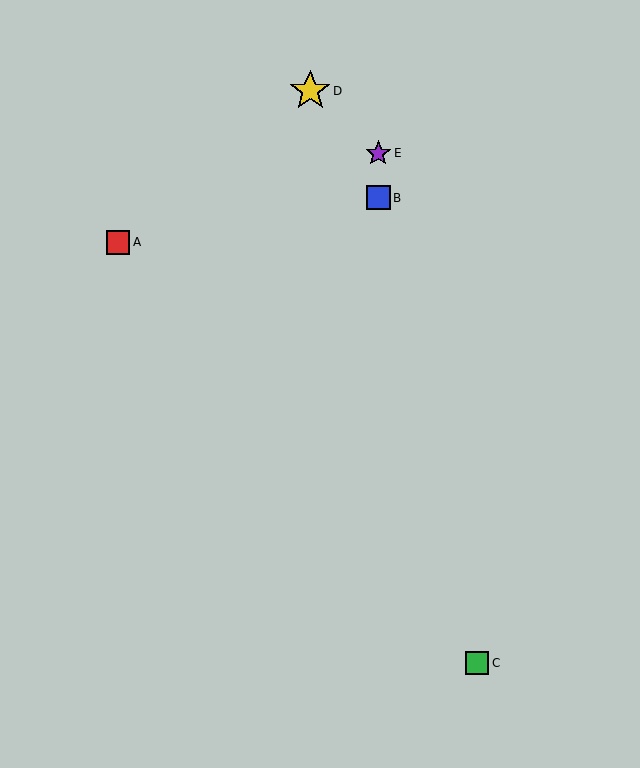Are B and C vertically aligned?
No, B is at x≈378 and C is at x≈477.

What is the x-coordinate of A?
Object A is at x≈118.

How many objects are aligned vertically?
2 objects (B, E) are aligned vertically.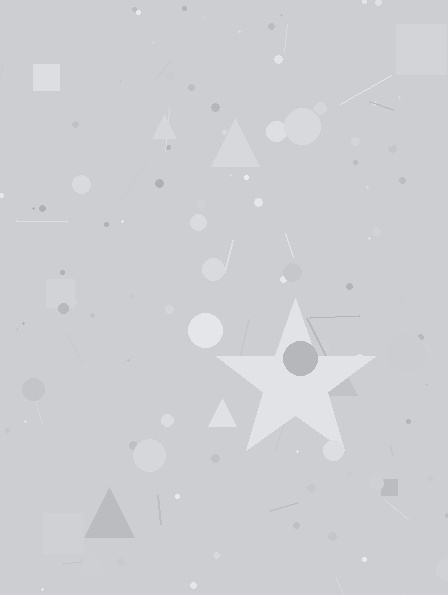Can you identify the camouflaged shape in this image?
The camouflaged shape is a star.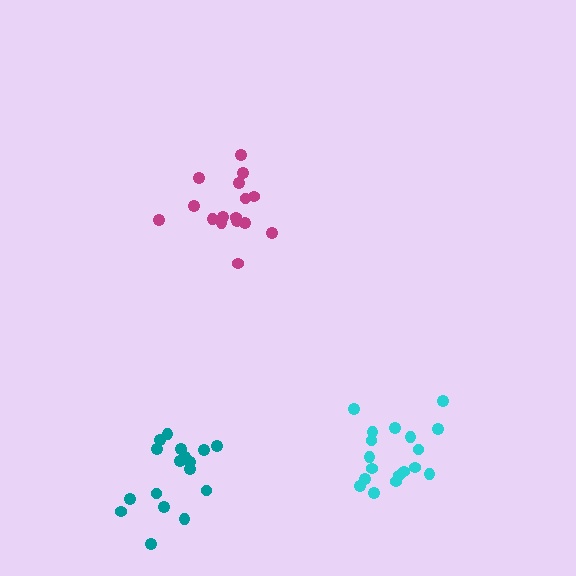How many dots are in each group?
Group 1: 16 dots, Group 2: 18 dots, Group 3: 17 dots (51 total).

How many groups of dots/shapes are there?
There are 3 groups.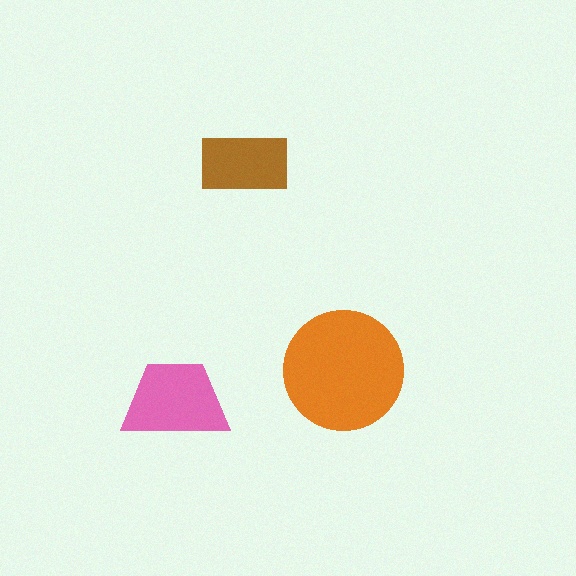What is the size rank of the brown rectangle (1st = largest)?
3rd.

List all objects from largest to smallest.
The orange circle, the pink trapezoid, the brown rectangle.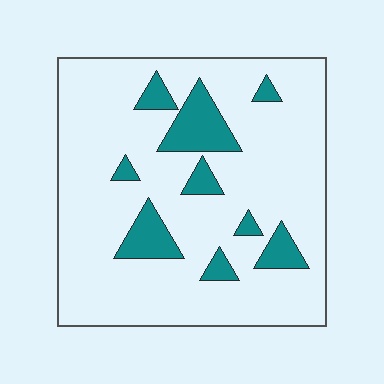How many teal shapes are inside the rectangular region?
9.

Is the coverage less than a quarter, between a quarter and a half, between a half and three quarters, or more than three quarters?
Less than a quarter.